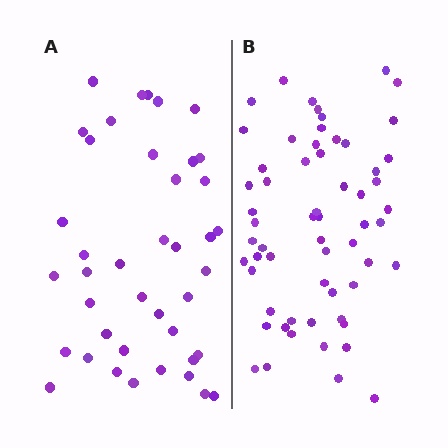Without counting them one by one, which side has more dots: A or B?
Region B (the right region) has more dots.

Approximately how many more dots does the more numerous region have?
Region B has approximately 20 more dots than region A.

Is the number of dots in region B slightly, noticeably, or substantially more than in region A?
Region B has substantially more. The ratio is roughly 1.5 to 1.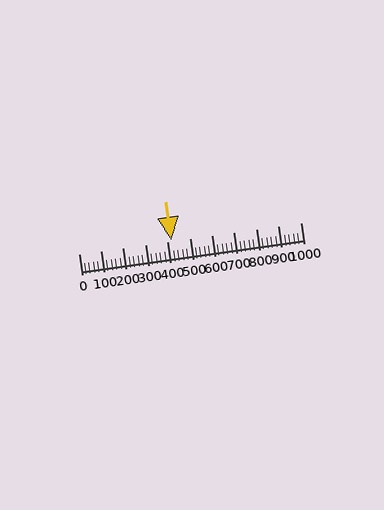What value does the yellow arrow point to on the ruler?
The yellow arrow points to approximately 416.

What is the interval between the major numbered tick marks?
The major tick marks are spaced 100 units apart.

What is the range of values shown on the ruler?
The ruler shows values from 0 to 1000.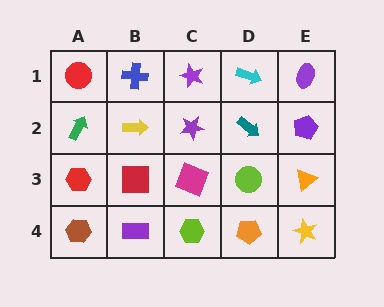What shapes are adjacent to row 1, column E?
A purple pentagon (row 2, column E), a cyan arrow (row 1, column D).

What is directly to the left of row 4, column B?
A brown hexagon.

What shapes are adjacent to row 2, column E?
A purple ellipse (row 1, column E), an orange triangle (row 3, column E), a teal arrow (row 2, column D).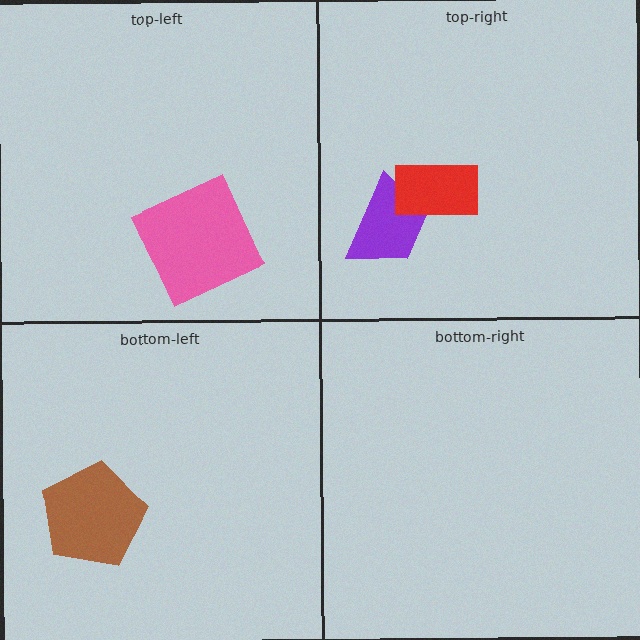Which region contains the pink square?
The top-left region.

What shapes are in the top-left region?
The pink square.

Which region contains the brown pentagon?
The bottom-left region.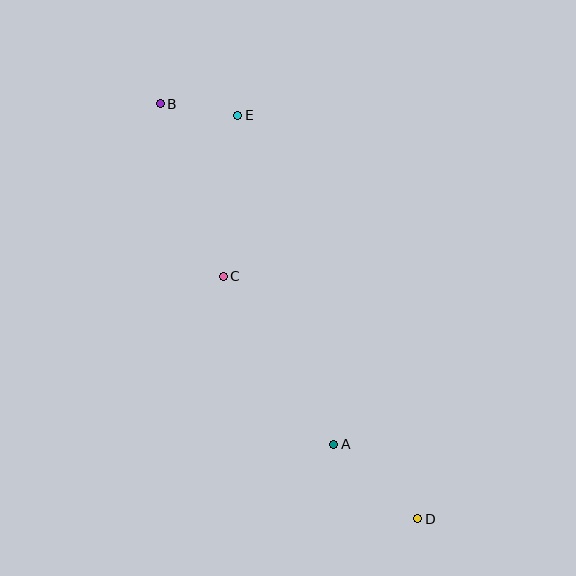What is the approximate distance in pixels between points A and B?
The distance between A and B is approximately 382 pixels.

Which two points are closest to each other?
Points B and E are closest to each other.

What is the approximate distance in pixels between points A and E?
The distance between A and E is approximately 343 pixels.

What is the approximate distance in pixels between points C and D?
The distance between C and D is approximately 310 pixels.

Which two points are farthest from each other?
Points B and D are farthest from each other.